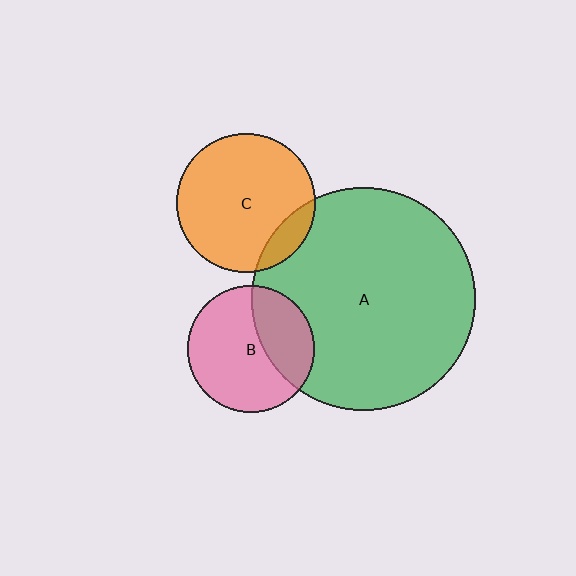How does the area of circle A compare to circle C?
Approximately 2.6 times.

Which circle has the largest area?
Circle A (green).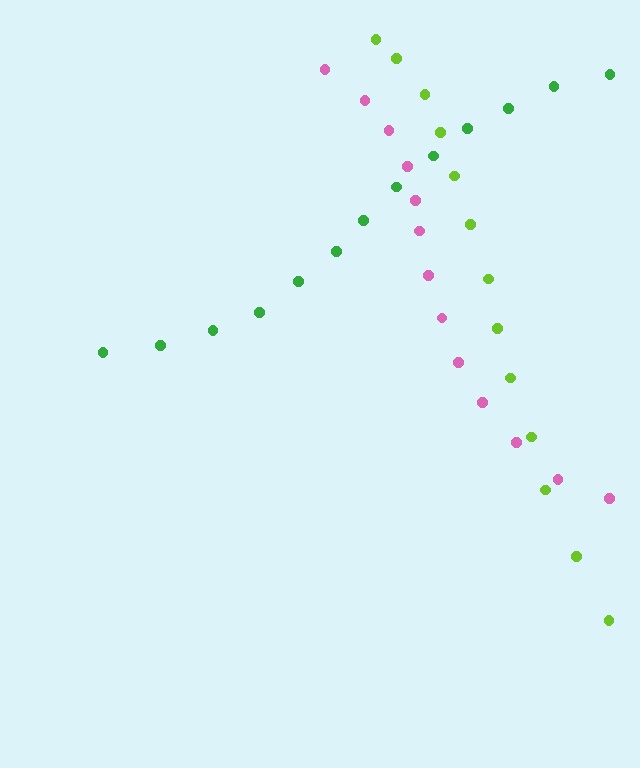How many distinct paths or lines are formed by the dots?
There are 3 distinct paths.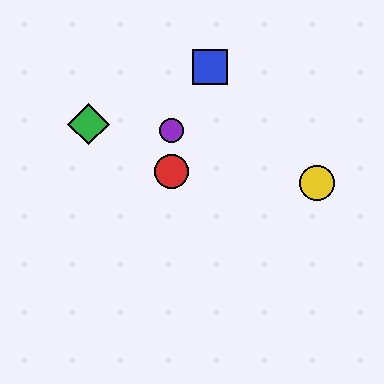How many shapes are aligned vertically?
2 shapes (the red circle, the purple circle) are aligned vertically.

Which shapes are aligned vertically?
The red circle, the purple circle are aligned vertically.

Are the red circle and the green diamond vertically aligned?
No, the red circle is at x≈171 and the green diamond is at x≈88.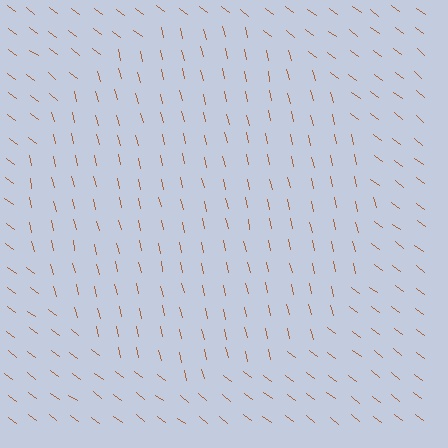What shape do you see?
I see a circle.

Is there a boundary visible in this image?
Yes, there is a texture boundary formed by a change in line orientation.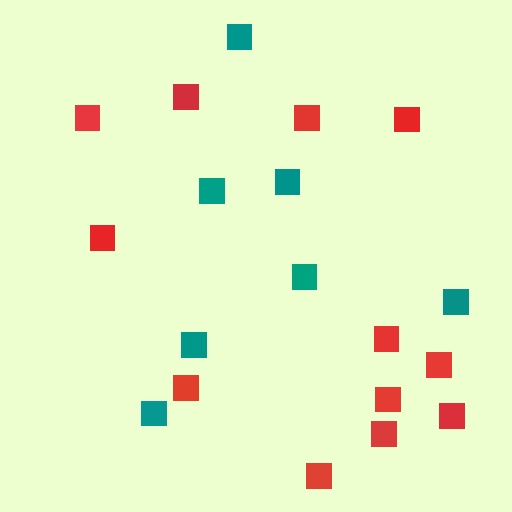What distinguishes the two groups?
There are 2 groups: one group of teal squares (7) and one group of red squares (12).